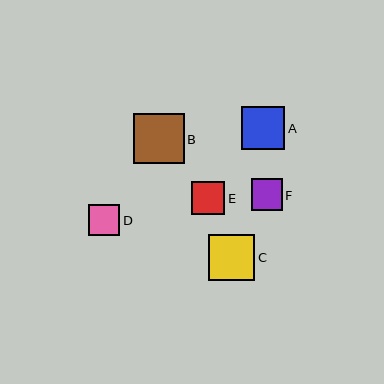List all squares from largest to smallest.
From largest to smallest: B, C, A, E, D, F.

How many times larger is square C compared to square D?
Square C is approximately 1.5 times the size of square D.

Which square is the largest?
Square B is the largest with a size of approximately 51 pixels.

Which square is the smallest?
Square F is the smallest with a size of approximately 31 pixels.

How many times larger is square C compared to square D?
Square C is approximately 1.5 times the size of square D.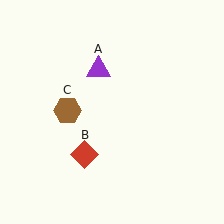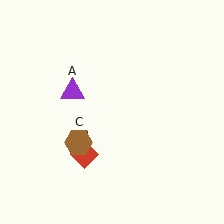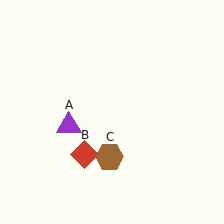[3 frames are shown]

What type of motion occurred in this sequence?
The purple triangle (object A), brown hexagon (object C) rotated counterclockwise around the center of the scene.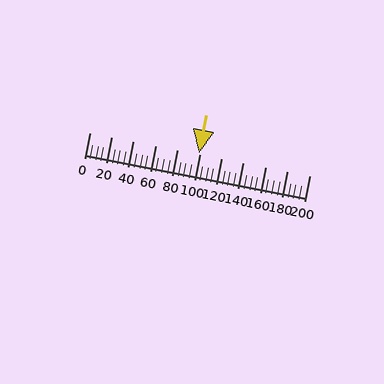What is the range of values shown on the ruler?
The ruler shows values from 0 to 200.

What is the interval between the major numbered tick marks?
The major tick marks are spaced 20 units apart.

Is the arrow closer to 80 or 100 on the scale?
The arrow is closer to 100.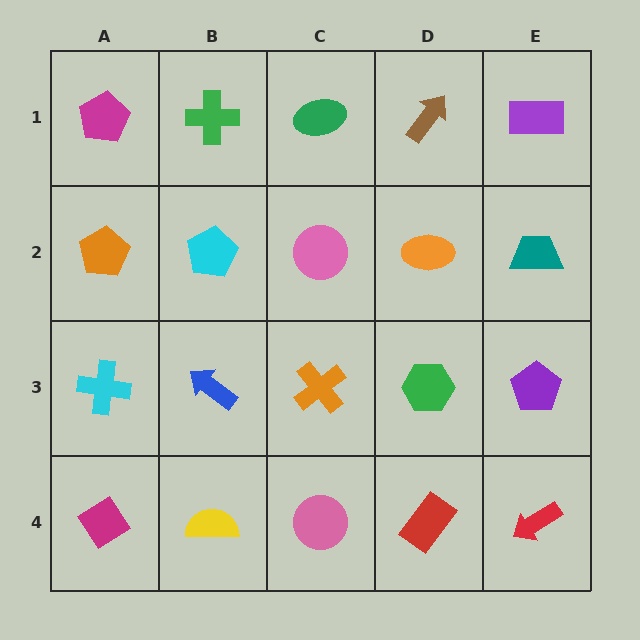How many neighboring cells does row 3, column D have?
4.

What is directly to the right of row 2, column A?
A cyan pentagon.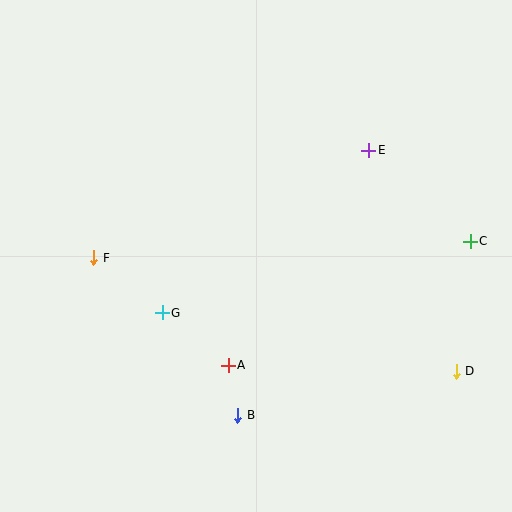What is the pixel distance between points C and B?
The distance between C and B is 290 pixels.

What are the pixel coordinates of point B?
Point B is at (238, 415).